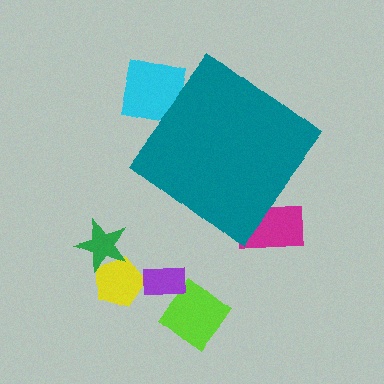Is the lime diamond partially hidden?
No, the lime diamond is fully visible.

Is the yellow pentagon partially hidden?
No, the yellow pentagon is fully visible.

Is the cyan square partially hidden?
Yes, the cyan square is partially hidden behind the teal diamond.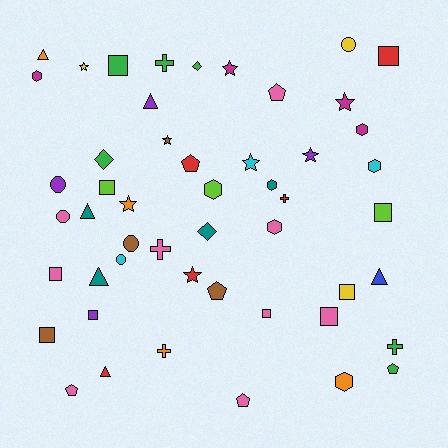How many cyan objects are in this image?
There are 3 cyan objects.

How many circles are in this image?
There are 5 circles.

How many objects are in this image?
There are 50 objects.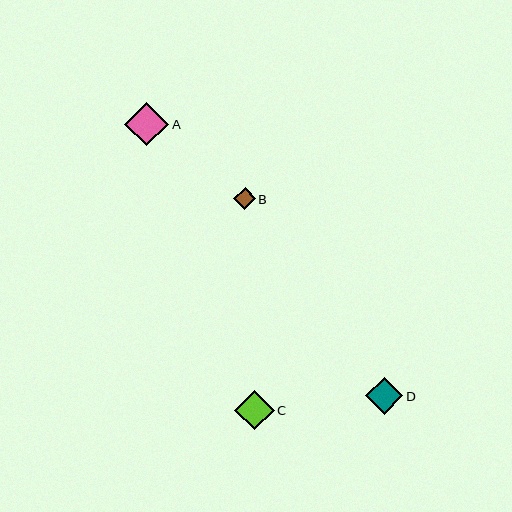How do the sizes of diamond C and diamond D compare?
Diamond C and diamond D are approximately the same size.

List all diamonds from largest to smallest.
From largest to smallest: A, C, D, B.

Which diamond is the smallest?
Diamond B is the smallest with a size of approximately 22 pixels.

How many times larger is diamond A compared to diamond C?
Diamond A is approximately 1.1 times the size of diamond C.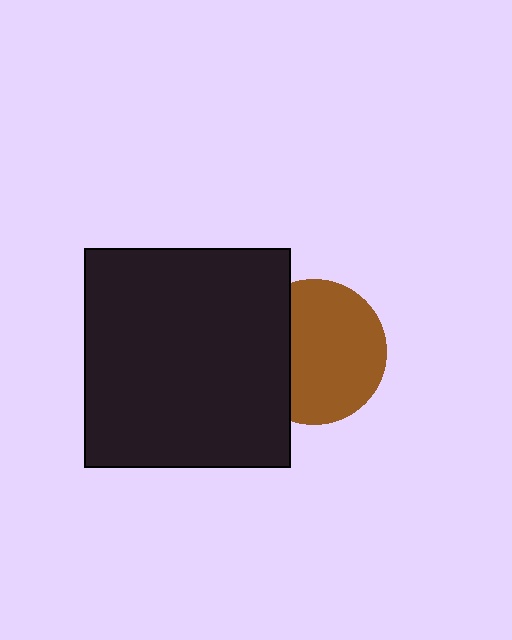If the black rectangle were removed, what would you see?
You would see the complete brown circle.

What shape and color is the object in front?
The object in front is a black rectangle.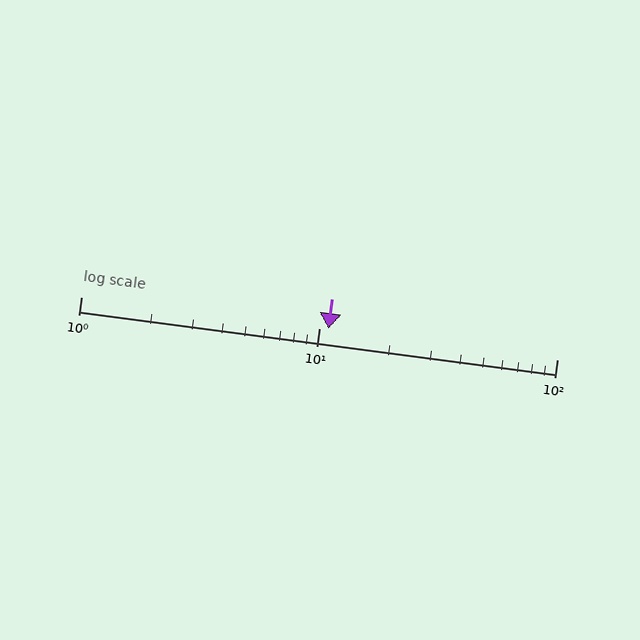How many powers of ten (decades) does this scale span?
The scale spans 2 decades, from 1 to 100.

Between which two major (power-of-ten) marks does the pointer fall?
The pointer is between 10 and 100.